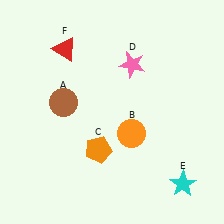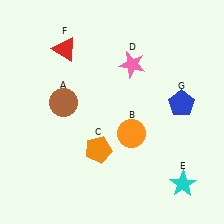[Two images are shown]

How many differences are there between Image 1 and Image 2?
There is 1 difference between the two images.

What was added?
A blue pentagon (G) was added in Image 2.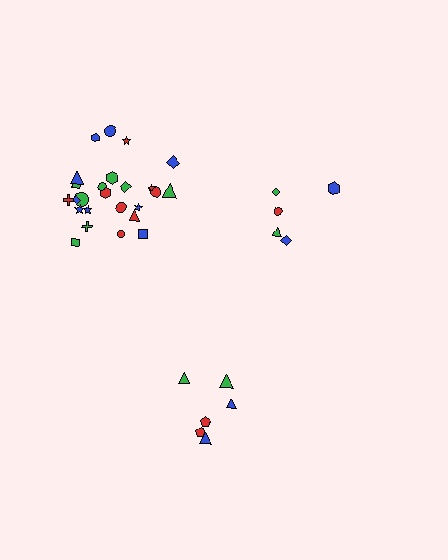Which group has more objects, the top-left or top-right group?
The top-left group.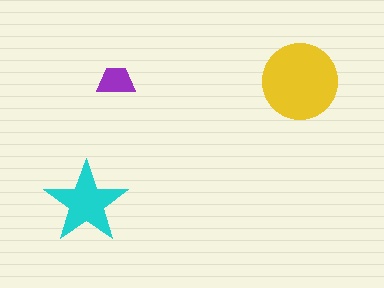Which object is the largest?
The yellow circle.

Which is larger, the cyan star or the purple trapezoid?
The cyan star.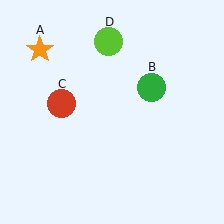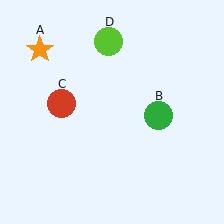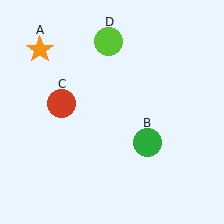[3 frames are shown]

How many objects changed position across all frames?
1 object changed position: green circle (object B).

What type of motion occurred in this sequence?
The green circle (object B) rotated clockwise around the center of the scene.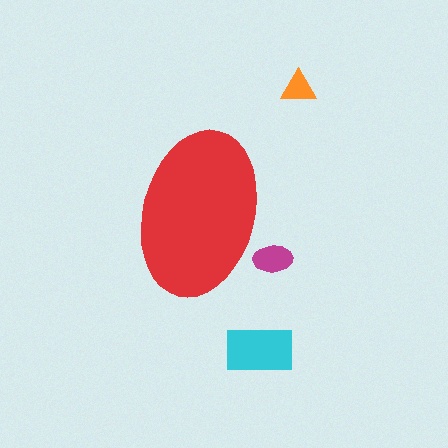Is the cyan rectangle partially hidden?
No, the cyan rectangle is fully visible.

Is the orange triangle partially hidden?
No, the orange triangle is fully visible.